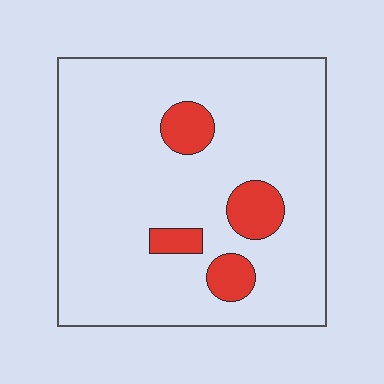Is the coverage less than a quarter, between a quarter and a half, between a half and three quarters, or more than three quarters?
Less than a quarter.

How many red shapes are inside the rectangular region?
4.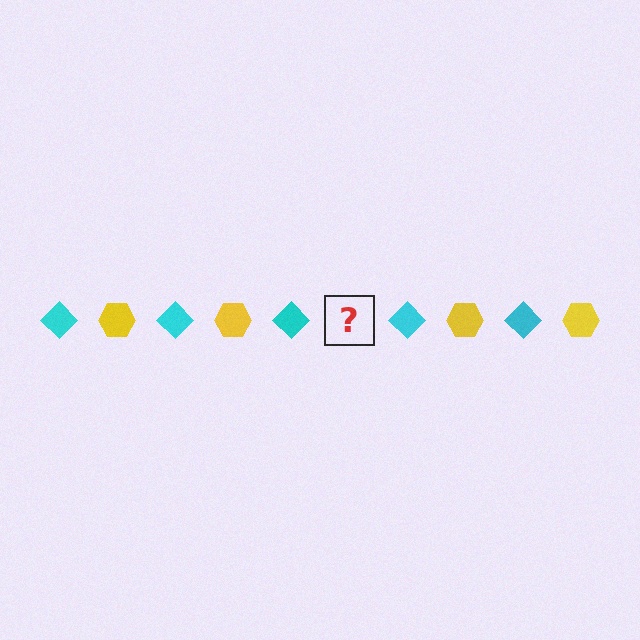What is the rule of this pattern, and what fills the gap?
The rule is that the pattern alternates between cyan diamond and yellow hexagon. The gap should be filled with a yellow hexagon.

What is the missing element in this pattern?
The missing element is a yellow hexagon.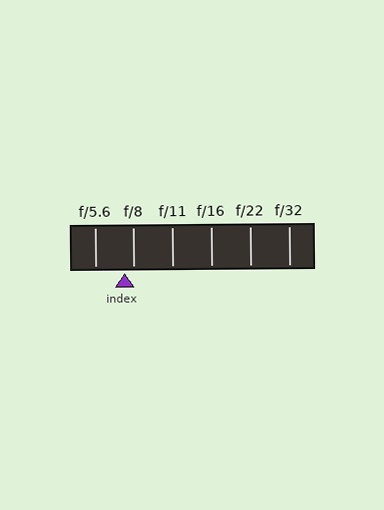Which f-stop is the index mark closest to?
The index mark is closest to f/8.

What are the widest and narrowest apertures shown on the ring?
The widest aperture shown is f/5.6 and the narrowest is f/32.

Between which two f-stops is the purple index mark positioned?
The index mark is between f/5.6 and f/8.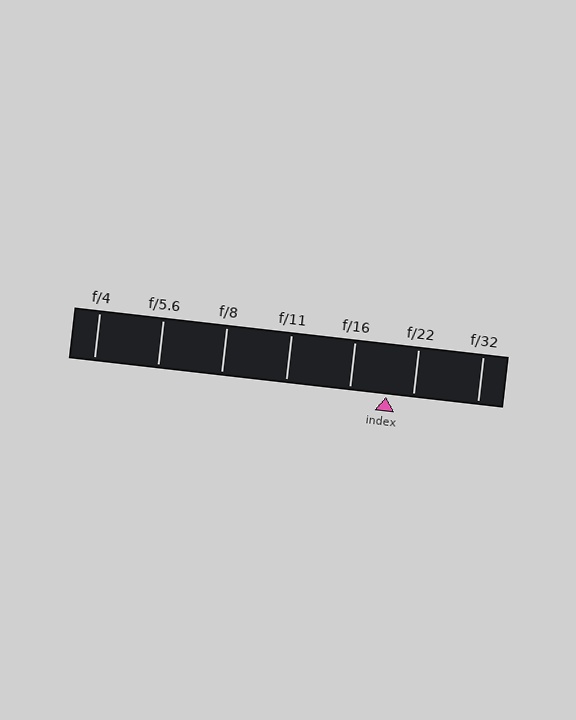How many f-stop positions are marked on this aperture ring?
There are 7 f-stop positions marked.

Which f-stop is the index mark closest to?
The index mark is closest to f/22.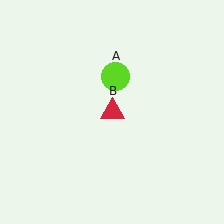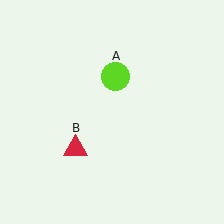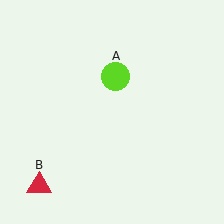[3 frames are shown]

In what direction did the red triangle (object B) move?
The red triangle (object B) moved down and to the left.